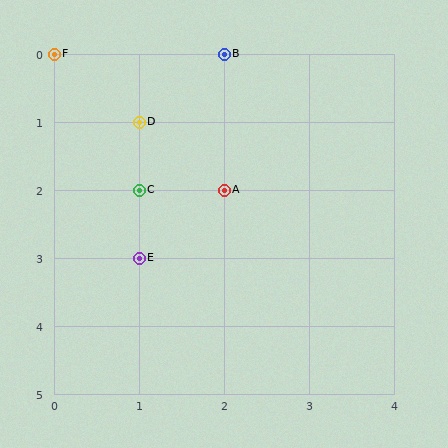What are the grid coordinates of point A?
Point A is at grid coordinates (2, 2).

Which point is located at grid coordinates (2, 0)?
Point B is at (2, 0).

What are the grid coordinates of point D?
Point D is at grid coordinates (1, 1).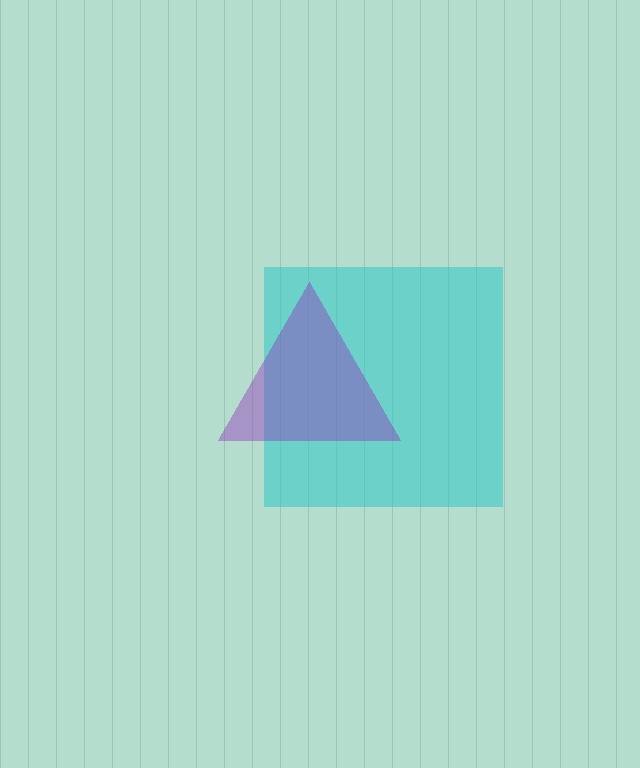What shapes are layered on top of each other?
The layered shapes are: a cyan square, a purple triangle.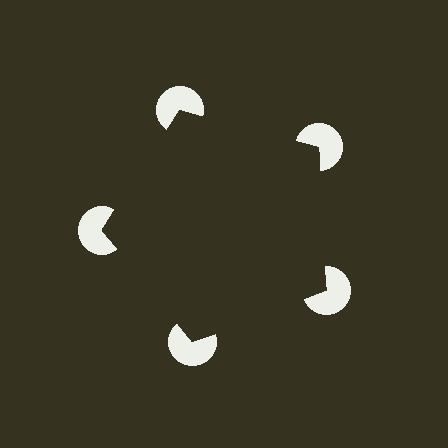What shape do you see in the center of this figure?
An illusory pentagon — its edges are inferred from the aligned wedge cuts in the pac-man discs, not physically drawn.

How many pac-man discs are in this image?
There are 5 — one at each vertex of the illusory pentagon.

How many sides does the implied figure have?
5 sides.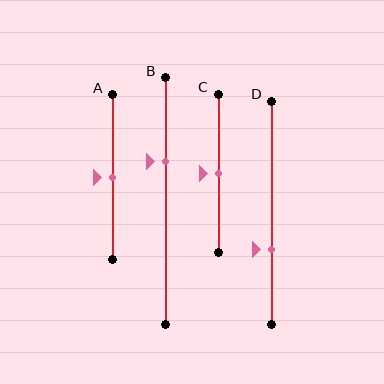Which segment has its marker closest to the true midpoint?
Segment A has its marker closest to the true midpoint.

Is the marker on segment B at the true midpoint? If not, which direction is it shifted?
No, the marker on segment B is shifted upward by about 16% of the segment length.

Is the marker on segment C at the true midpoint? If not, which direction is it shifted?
Yes, the marker on segment C is at the true midpoint.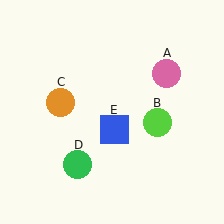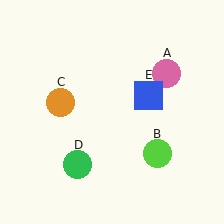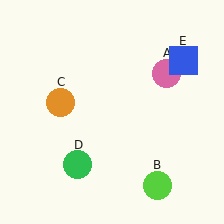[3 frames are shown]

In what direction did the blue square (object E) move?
The blue square (object E) moved up and to the right.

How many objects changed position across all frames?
2 objects changed position: lime circle (object B), blue square (object E).